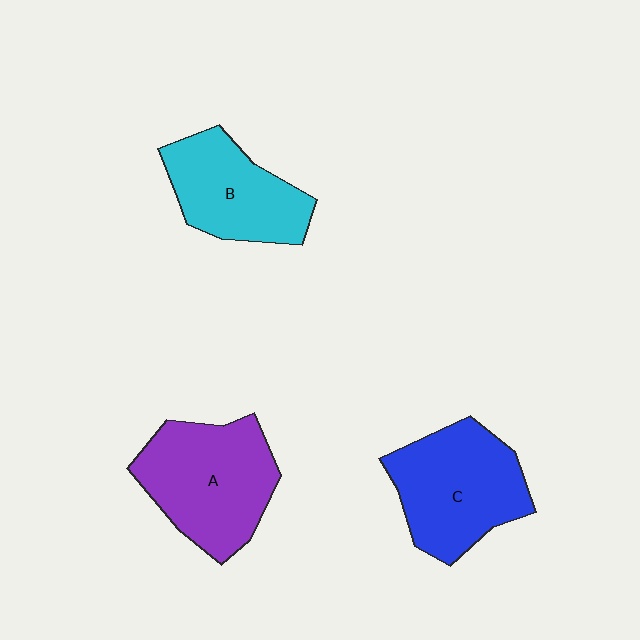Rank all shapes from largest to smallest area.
From largest to smallest: A (purple), C (blue), B (cyan).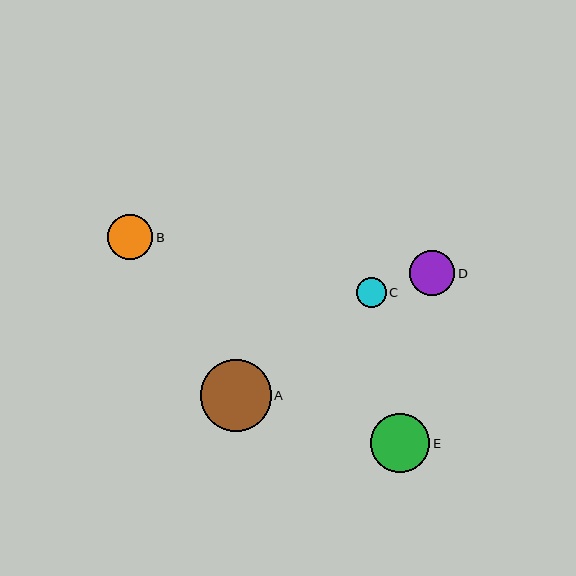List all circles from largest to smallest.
From largest to smallest: A, E, B, D, C.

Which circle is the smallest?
Circle C is the smallest with a size of approximately 30 pixels.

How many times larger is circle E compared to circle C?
Circle E is approximately 2.0 times the size of circle C.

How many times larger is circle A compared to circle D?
Circle A is approximately 1.6 times the size of circle D.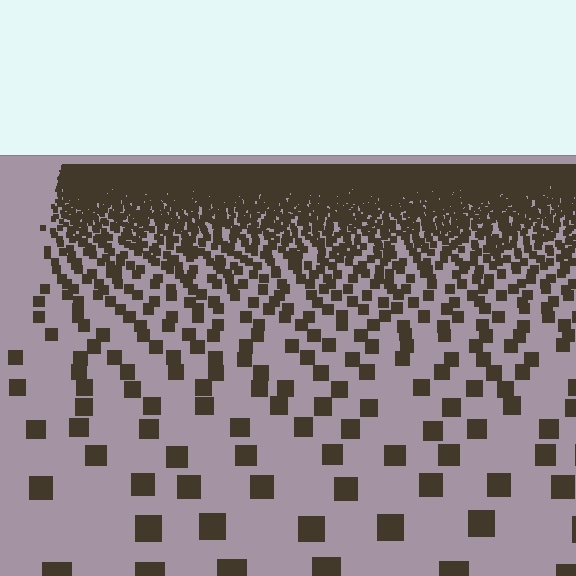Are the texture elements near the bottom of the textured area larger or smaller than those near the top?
Larger. Near the bottom, elements are closer to the viewer and appear at a bigger on-screen size.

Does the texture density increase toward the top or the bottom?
Density increases toward the top.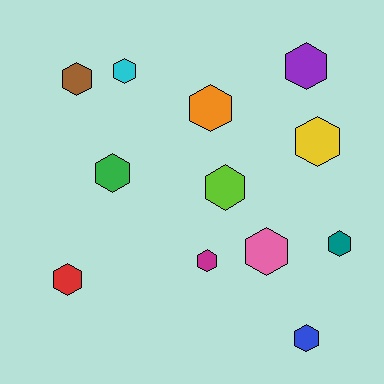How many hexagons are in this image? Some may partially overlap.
There are 12 hexagons.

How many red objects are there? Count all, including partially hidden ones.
There is 1 red object.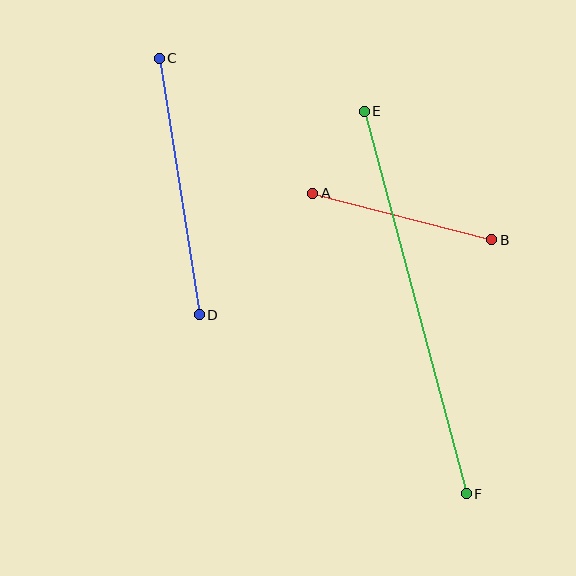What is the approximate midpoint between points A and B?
The midpoint is at approximately (402, 216) pixels.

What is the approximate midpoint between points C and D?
The midpoint is at approximately (179, 187) pixels.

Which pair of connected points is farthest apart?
Points E and F are farthest apart.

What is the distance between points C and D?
The distance is approximately 260 pixels.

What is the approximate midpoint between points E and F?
The midpoint is at approximately (415, 302) pixels.